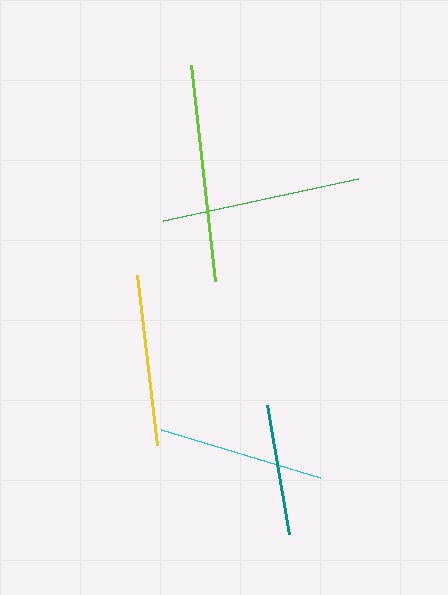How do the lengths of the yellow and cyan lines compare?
The yellow and cyan lines are approximately the same length.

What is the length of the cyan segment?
The cyan segment is approximately 166 pixels long.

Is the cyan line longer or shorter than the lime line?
The lime line is longer than the cyan line.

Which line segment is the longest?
The lime line is the longest at approximately 218 pixels.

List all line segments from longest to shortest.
From longest to shortest: lime, green, yellow, cyan, teal.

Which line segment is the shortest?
The teal line is the shortest at approximately 131 pixels.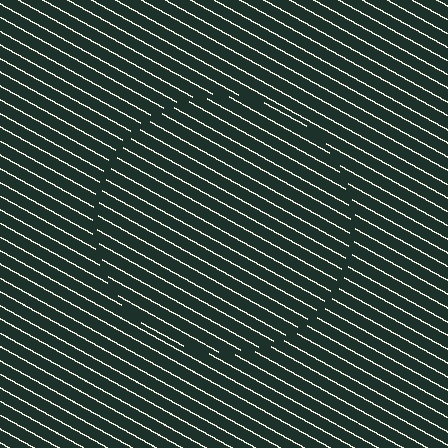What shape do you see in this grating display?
An illusory circle. The interior of the shape contains the same grating, shifted by half a period — the contour is defined by the phase discontinuity where line-ends from the inner and outer gratings abut.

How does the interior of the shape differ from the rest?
The interior of the shape contains the same grating, shifted by half a period — the contour is defined by the phase discontinuity where line-ends from the inner and outer gratings abut.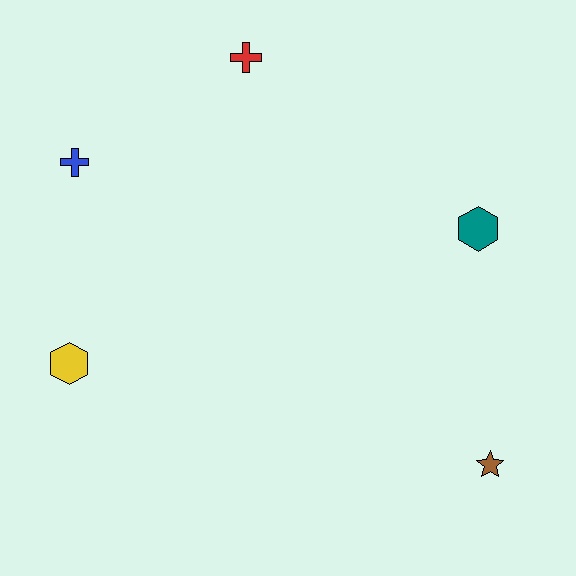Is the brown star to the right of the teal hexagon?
Yes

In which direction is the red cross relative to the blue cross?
The red cross is to the right of the blue cross.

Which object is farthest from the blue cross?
The brown star is farthest from the blue cross.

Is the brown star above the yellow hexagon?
No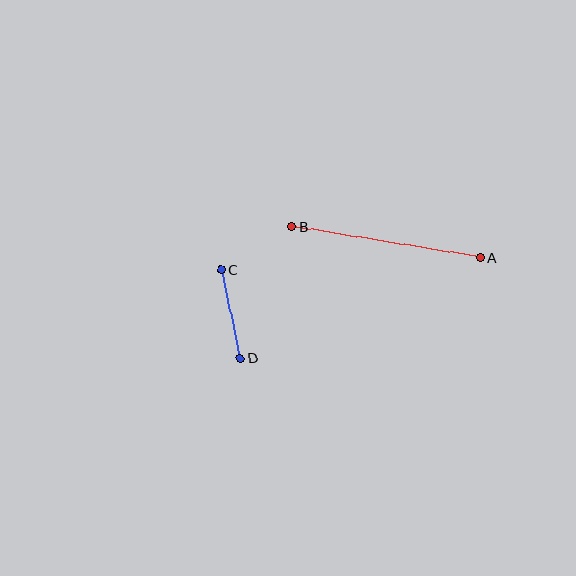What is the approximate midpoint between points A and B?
The midpoint is at approximately (386, 242) pixels.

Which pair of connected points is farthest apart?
Points A and B are farthest apart.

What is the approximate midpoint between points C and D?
The midpoint is at approximately (231, 314) pixels.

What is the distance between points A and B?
The distance is approximately 192 pixels.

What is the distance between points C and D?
The distance is approximately 90 pixels.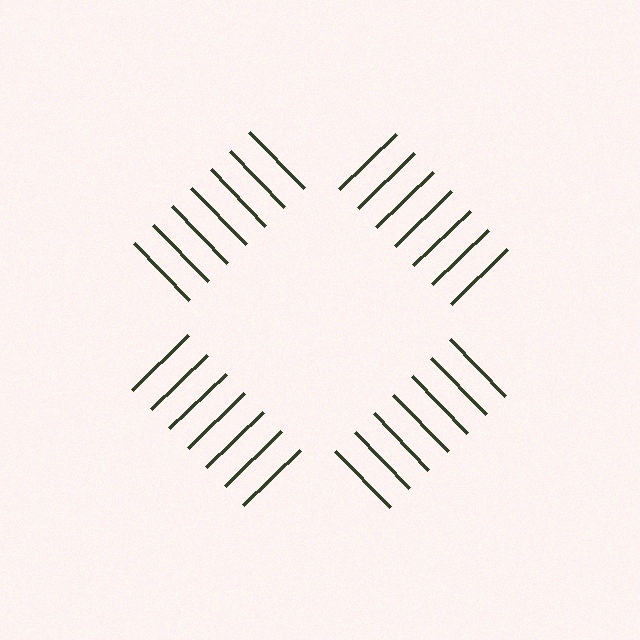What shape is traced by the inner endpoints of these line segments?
An illusory square — the line segments terminate on its edges but no continuous stroke is drawn.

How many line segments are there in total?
28 — 7 along each of the 4 edges.